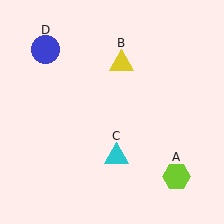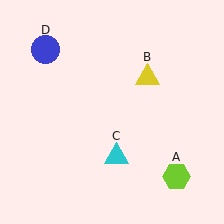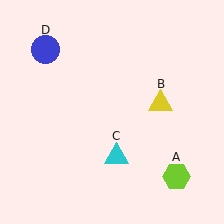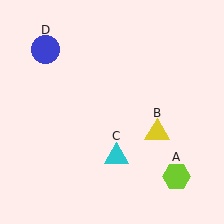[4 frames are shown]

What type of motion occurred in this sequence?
The yellow triangle (object B) rotated clockwise around the center of the scene.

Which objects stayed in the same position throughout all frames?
Lime hexagon (object A) and cyan triangle (object C) and blue circle (object D) remained stationary.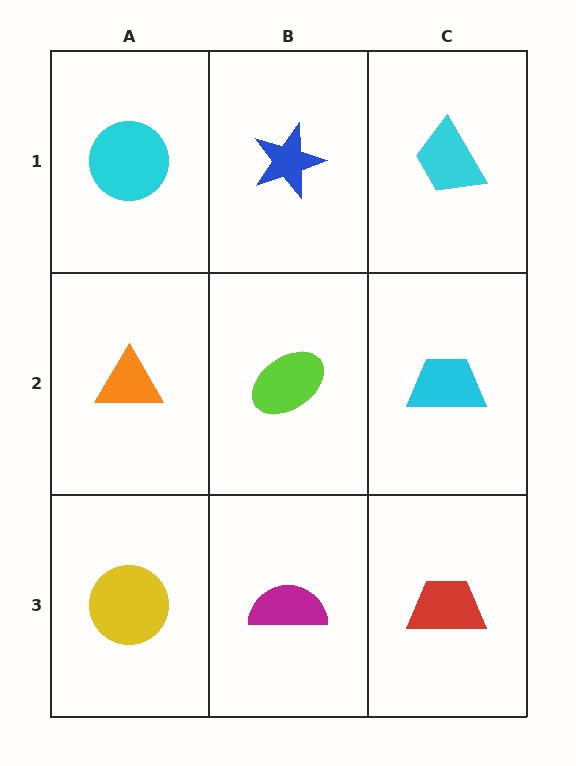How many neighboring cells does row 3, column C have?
2.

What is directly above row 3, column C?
A cyan trapezoid.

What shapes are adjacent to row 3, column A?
An orange triangle (row 2, column A), a magenta semicircle (row 3, column B).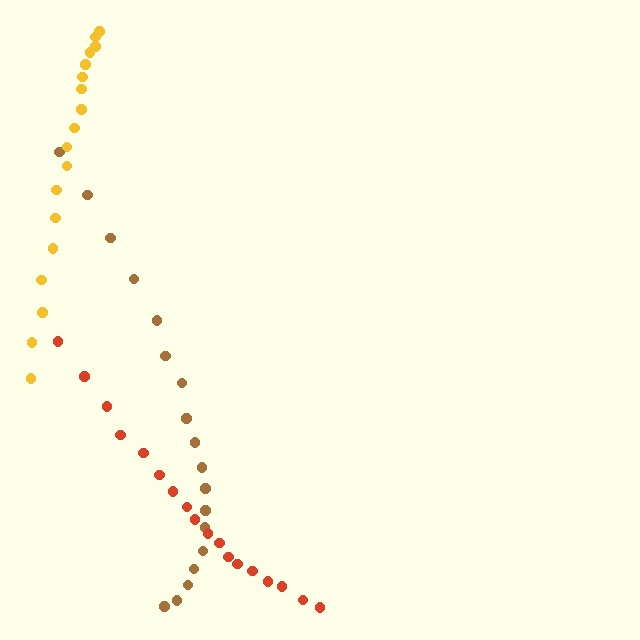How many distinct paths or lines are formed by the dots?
There are 3 distinct paths.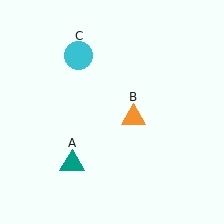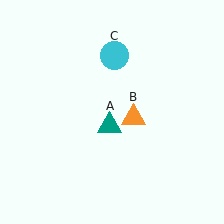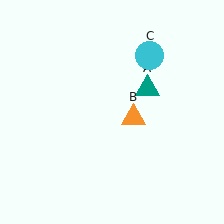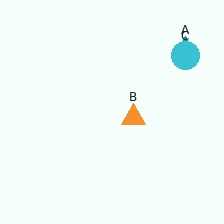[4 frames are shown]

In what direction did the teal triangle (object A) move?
The teal triangle (object A) moved up and to the right.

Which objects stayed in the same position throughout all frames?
Orange triangle (object B) remained stationary.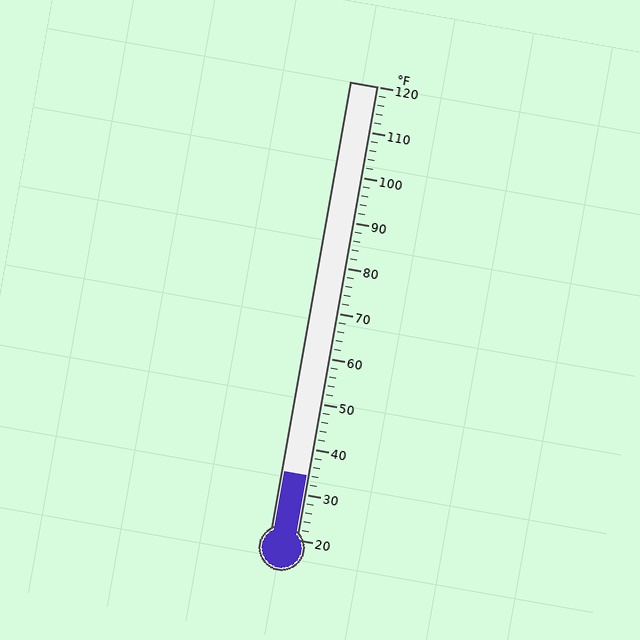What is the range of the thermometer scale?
The thermometer scale ranges from 20°F to 120°F.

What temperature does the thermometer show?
The thermometer shows approximately 34°F.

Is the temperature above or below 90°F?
The temperature is below 90°F.